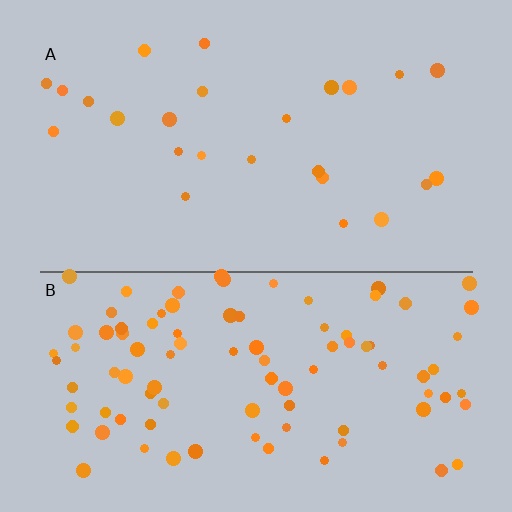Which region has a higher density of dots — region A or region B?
B (the bottom).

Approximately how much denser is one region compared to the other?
Approximately 3.7× — region B over region A.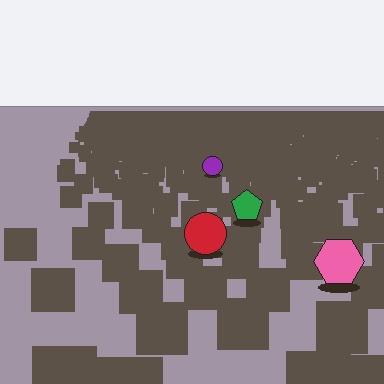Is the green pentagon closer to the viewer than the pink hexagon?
No. The pink hexagon is closer — you can tell from the texture gradient: the ground texture is coarser near it.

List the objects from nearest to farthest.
From nearest to farthest: the pink hexagon, the red circle, the green pentagon, the purple circle.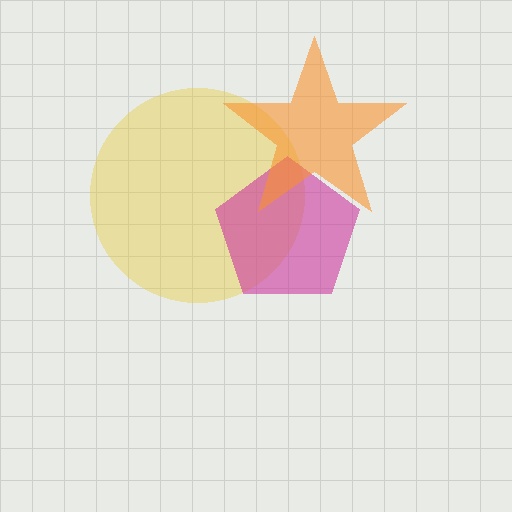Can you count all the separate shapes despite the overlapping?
Yes, there are 3 separate shapes.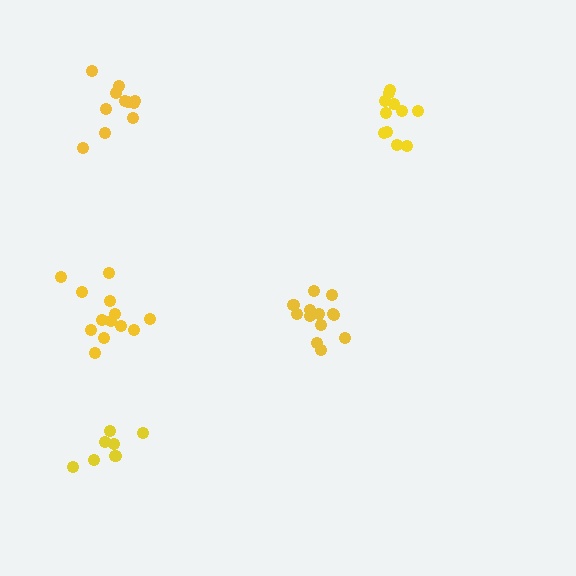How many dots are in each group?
Group 1: 7 dots, Group 2: 13 dots, Group 3: 11 dots, Group 4: 13 dots, Group 5: 11 dots (55 total).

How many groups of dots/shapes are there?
There are 5 groups.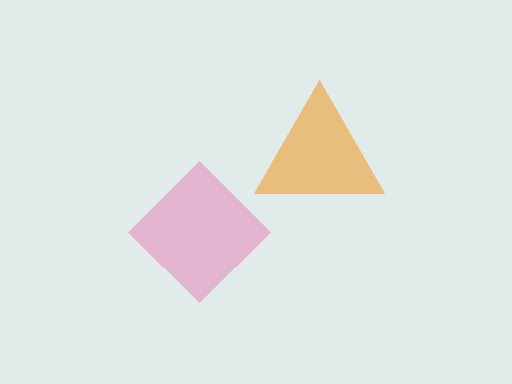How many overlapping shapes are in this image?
There are 2 overlapping shapes in the image.